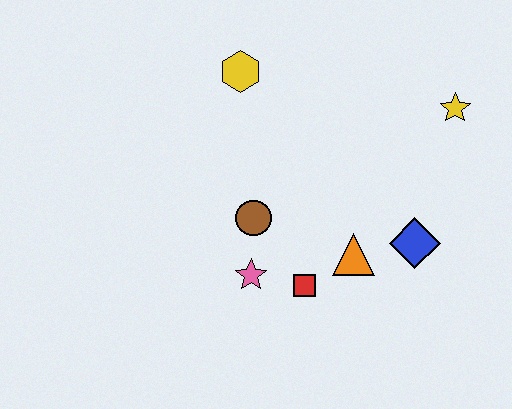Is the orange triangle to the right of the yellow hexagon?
Yes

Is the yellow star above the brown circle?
Yes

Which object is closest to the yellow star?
The blue diamond is closest to the yellow star.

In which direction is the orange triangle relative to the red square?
The orange triangle is to the right of the red square.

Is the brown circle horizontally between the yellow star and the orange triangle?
No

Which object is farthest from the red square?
The yellow star is farthest from the red square.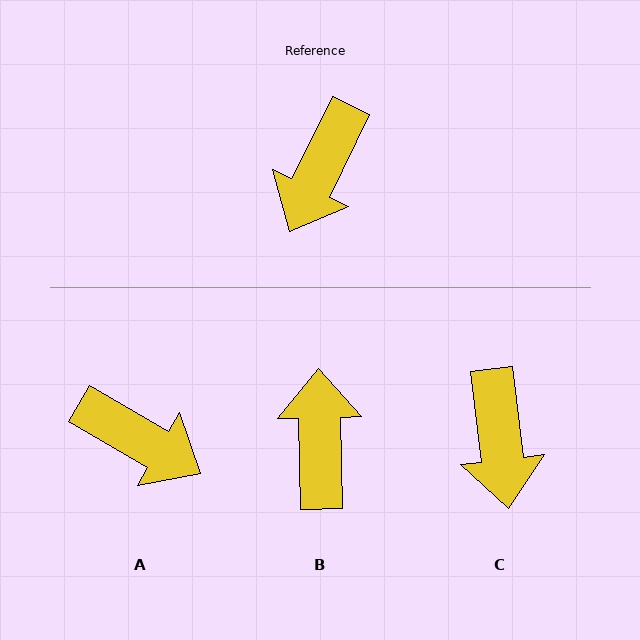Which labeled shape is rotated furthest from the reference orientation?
B, about 153 degrees away.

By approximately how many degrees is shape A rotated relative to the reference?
Approximately 86 degrees counter-clockwise.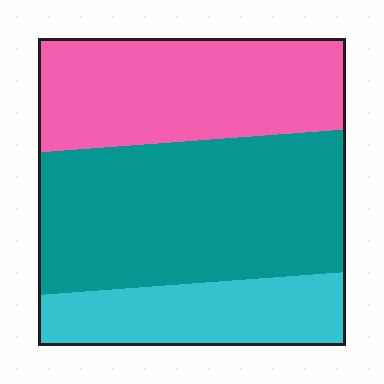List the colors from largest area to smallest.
From largest to smallest: teal, pink, cyan.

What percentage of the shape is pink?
Pink covers 33% of the shape.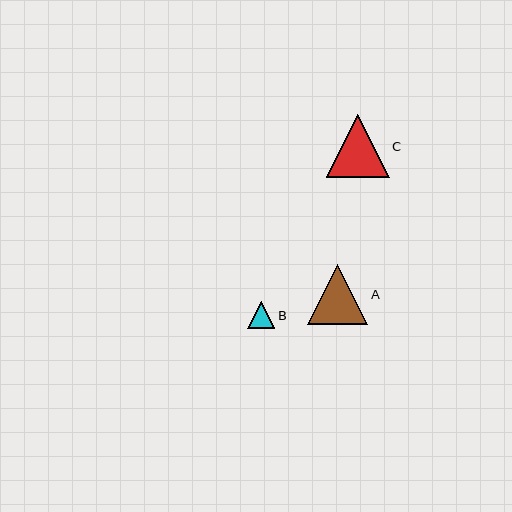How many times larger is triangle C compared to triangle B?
Triangle C is approximately 2.4 times the size of triangle B.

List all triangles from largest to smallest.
From largest to smallest: C, A, B.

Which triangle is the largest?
Triangle C is the largest with a size of approximately 63 pixels.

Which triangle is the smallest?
Triangle B is the smallest with a size of approximately 27 pixels.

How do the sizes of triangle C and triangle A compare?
Triangle C and triangle A are approximately the same size.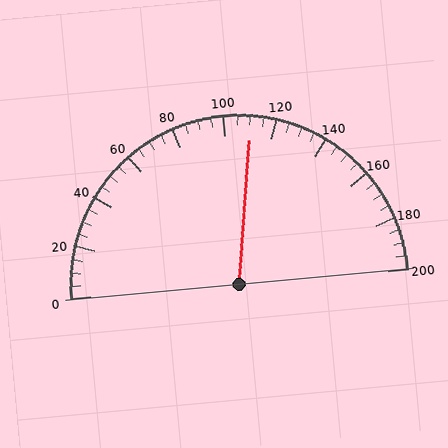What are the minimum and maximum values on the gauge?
The gauge ranges from 0 to 200.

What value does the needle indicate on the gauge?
The needle indicates approximately 110.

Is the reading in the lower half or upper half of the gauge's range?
The reading is in the upper half of the range (0 to 200).